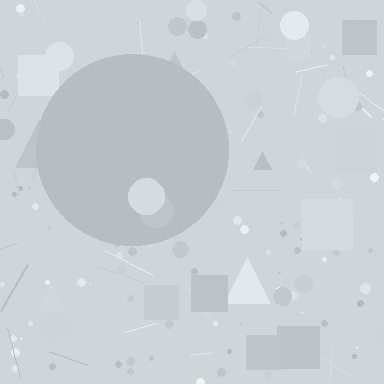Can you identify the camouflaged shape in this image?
The camouflaged shape is a circle.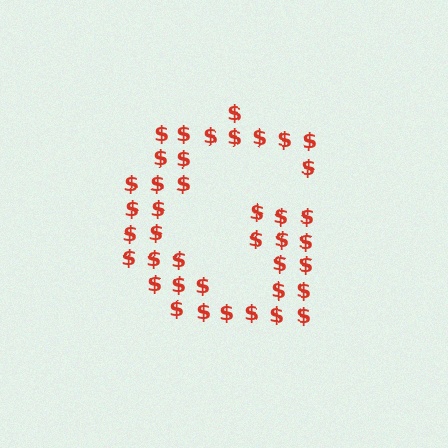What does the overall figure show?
The overall figure shows the letter G.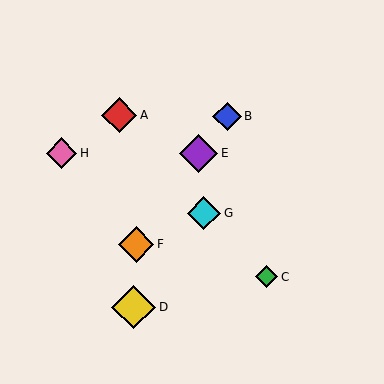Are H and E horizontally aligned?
Yes, both are at y≈153.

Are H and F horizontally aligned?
No, H is at y≈153 and F is at y≈244.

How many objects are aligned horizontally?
2 objects (E, H) are aligned horizontally.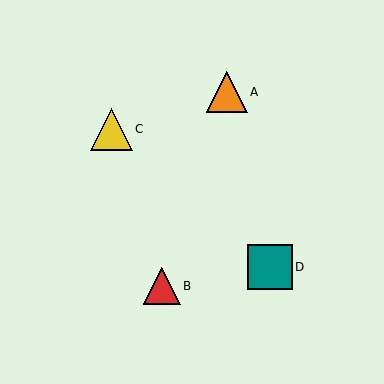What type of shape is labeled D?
Shape D is a teal square.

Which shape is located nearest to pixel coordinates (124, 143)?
The yellow triangle (labeled C) at (112, 129) is nearest to that location.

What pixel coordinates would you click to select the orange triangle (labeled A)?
Click at (227, 92) to select the orange triangle A.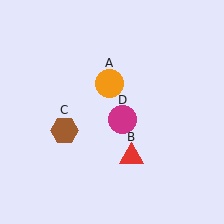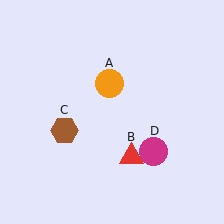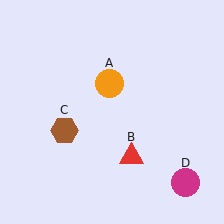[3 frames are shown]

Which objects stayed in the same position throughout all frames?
Orange circle (object A) and red triangle (object B) and brown hexagon (object C) remained stationary.